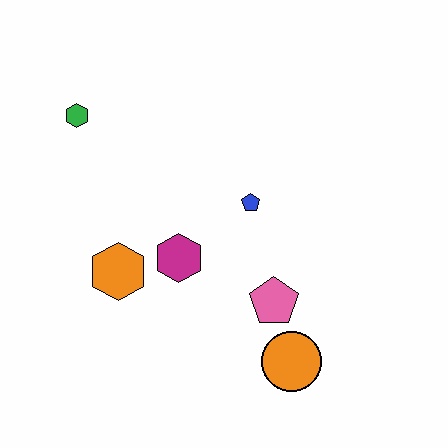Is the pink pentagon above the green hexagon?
No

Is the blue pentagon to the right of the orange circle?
No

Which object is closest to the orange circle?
The pink pentagon is closest to the orange circle.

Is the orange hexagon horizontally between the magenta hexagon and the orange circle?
No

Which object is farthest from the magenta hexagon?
The green hexagon is farthest from the magenta hexagon.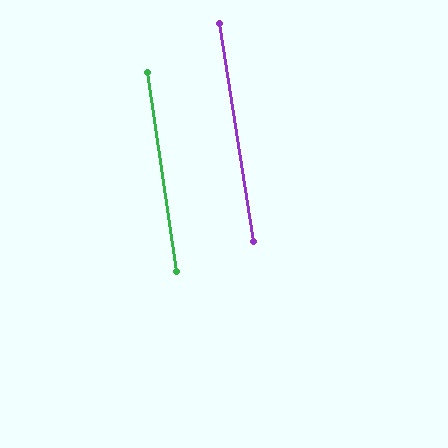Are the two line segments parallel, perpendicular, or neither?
Parallel — their directions differ by only 0.9°.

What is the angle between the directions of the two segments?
Approximately 1 degree.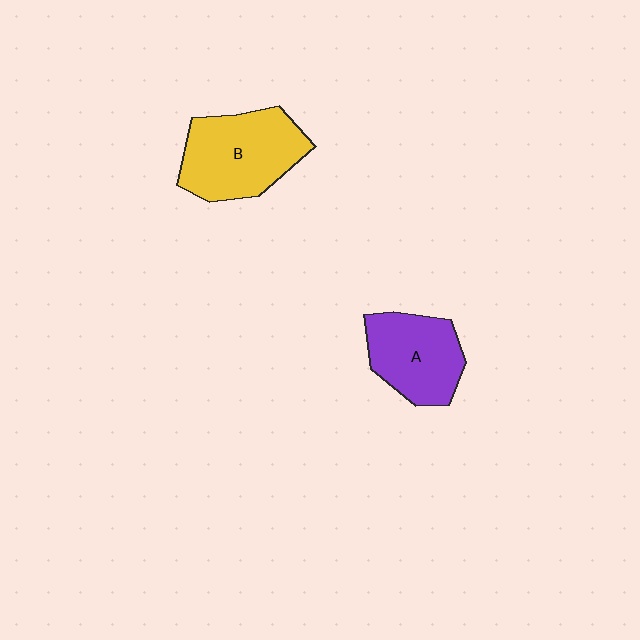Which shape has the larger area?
Shape B (yellow).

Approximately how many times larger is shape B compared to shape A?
Approximately 1.2 times.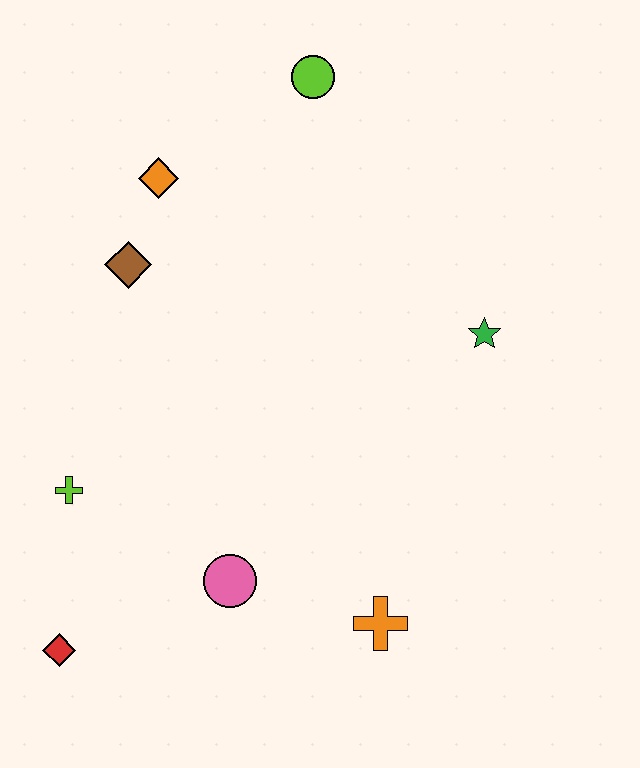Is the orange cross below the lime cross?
Yes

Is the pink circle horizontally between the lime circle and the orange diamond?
Yes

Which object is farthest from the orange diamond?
The orange cross is farthest from the orange diamond.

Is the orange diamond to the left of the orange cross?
Yes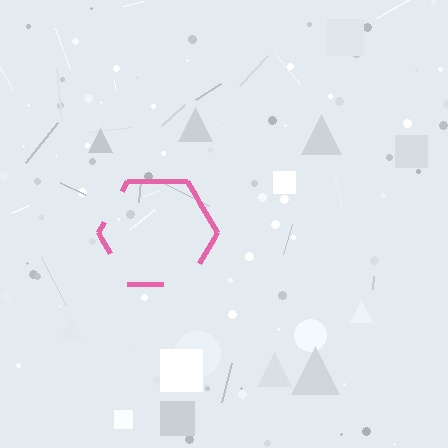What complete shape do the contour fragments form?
The contour fragments form a hexagon.